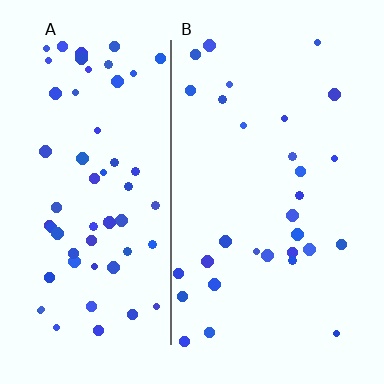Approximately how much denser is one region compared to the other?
Approximately 2.1× — region A over region B.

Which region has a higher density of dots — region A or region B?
A (the left).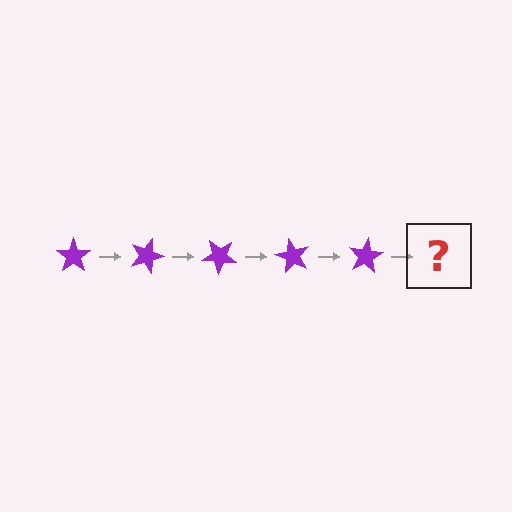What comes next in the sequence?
The next element should be a purple star rotated 100 degrees.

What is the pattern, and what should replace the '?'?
The pattern is that the star rotates 20 degrees each step. The '?' should be a purple star rotated 100 degrees.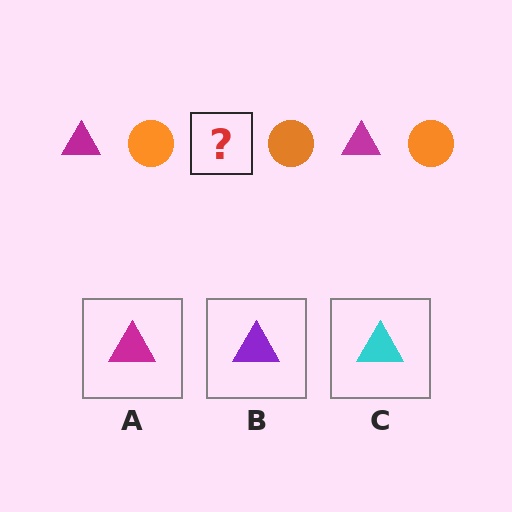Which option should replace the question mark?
Option A.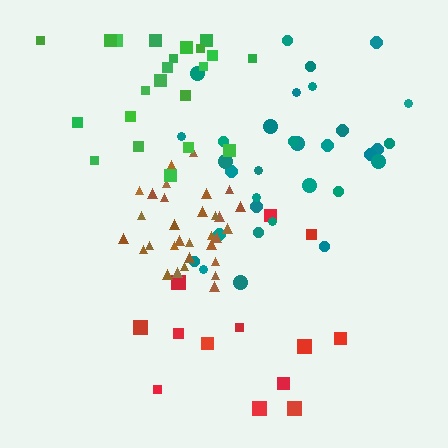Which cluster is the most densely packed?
Brown.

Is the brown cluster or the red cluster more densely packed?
Brown.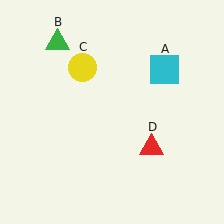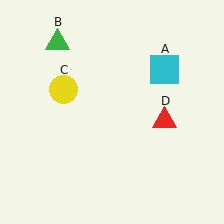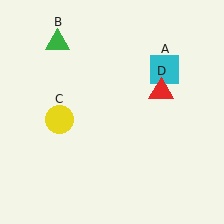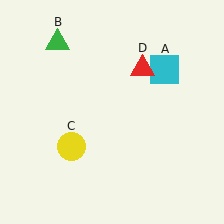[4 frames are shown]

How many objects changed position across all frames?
2 objects changed position: yellow circle (object C), red triangle (object D).